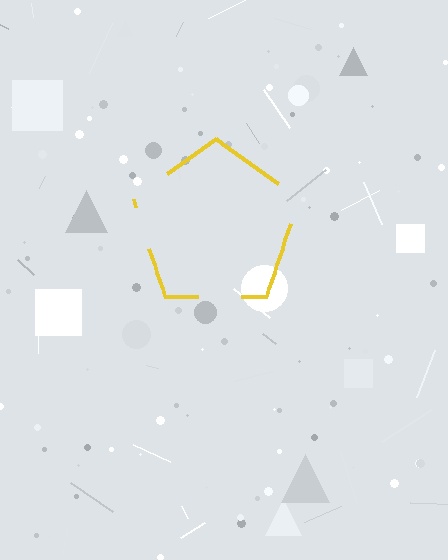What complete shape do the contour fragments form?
The contour fragments form a pentagon.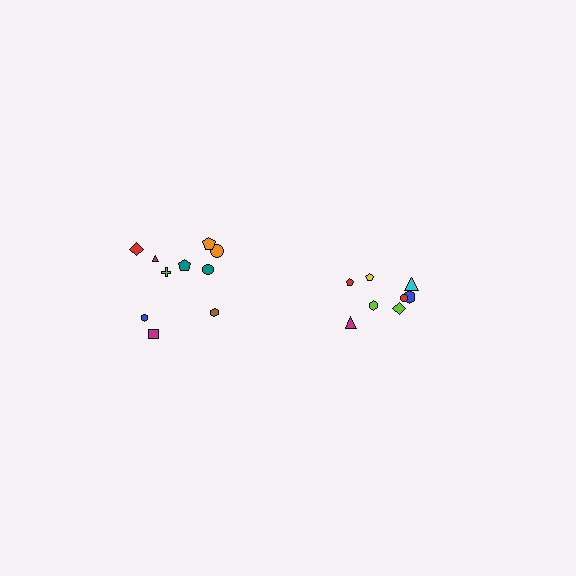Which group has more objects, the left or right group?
The left group.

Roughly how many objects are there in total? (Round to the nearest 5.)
Roughly 20 objects in total.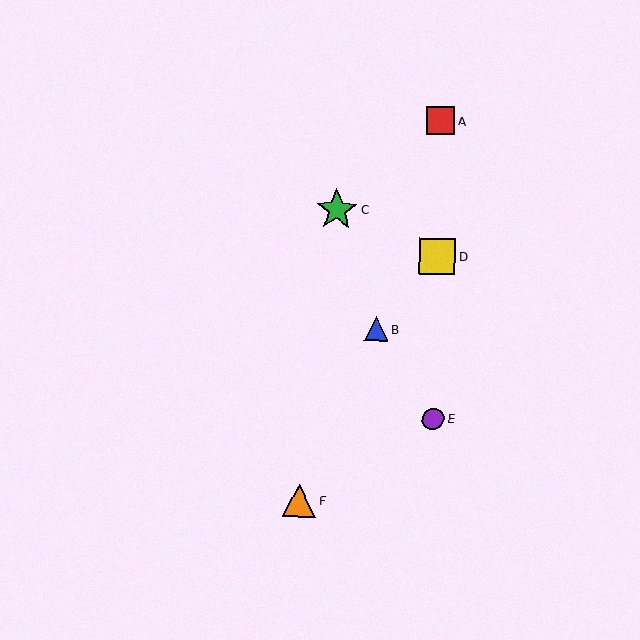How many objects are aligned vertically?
3 objects (A, D, E) are aligned vertically.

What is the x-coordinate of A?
Object A is at x≈441.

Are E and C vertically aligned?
No, E is at x≈433 and C is at x≈337.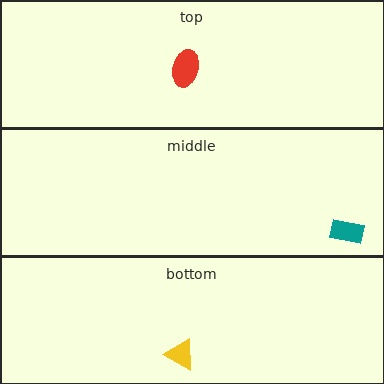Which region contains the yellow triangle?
The bottom region.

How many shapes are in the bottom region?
1.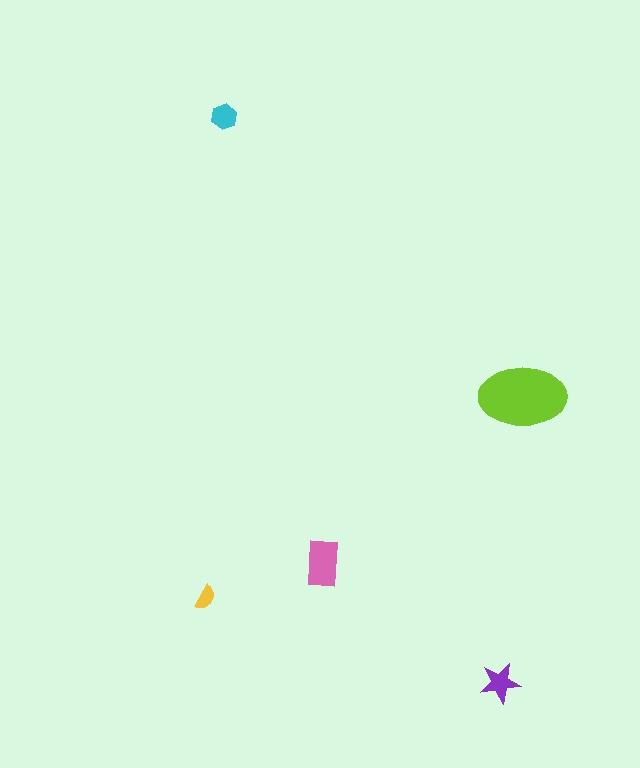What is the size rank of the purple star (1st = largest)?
3rd.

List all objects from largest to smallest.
The lime ellipse, the pink rectangle, the purple star, the cyan hexagon, the yellow semicircle.